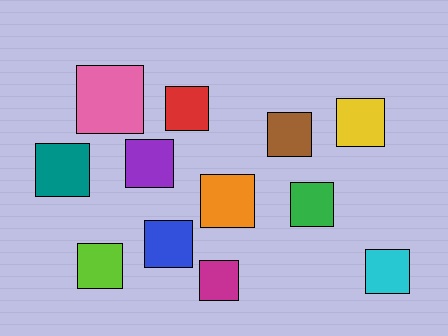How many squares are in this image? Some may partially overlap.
There are 12 squares.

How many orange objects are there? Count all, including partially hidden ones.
There is 1 orange object.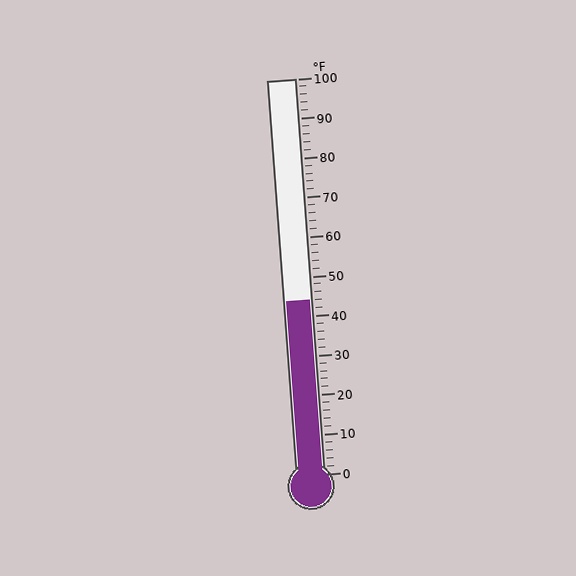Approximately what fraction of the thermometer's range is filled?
The thermometer is filled to approximately 45% of its range.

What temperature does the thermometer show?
The thermometer shows approximately 44°F.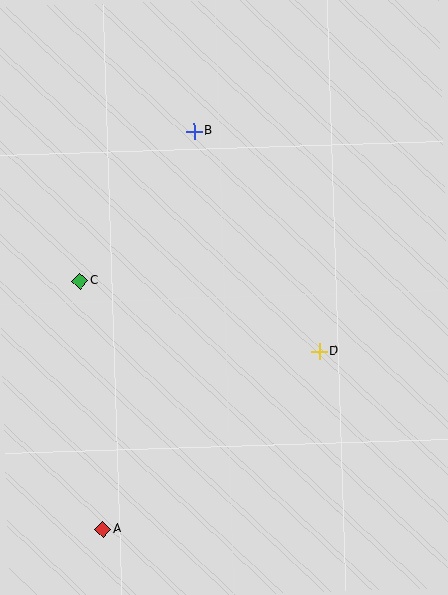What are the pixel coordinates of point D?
Point D is at (319, 351).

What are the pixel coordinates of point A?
Point A is at (103, 529).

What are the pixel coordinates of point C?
Point C is at (80, 281).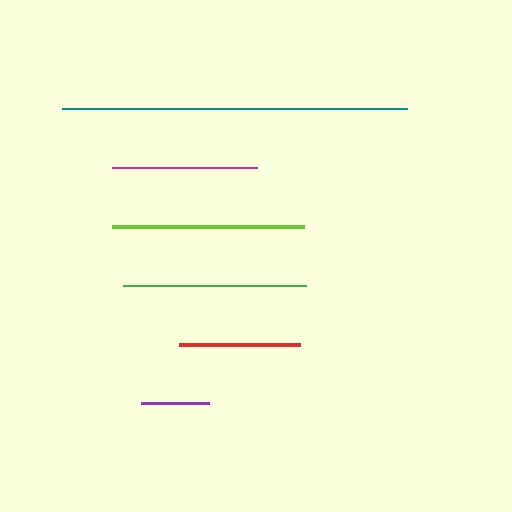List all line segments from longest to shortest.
From longest to shortest: teal, lime, green, magenta, red, purple.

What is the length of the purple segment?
The purple segment is approximately 68 pixels long.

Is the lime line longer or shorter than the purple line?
The lime line is longer than the purple line.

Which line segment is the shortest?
The purple line is the shortest at approximately 68 pixels.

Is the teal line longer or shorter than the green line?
The teal line is longer than the green line.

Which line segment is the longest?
The teal line is the longest at approximately 345 pixels.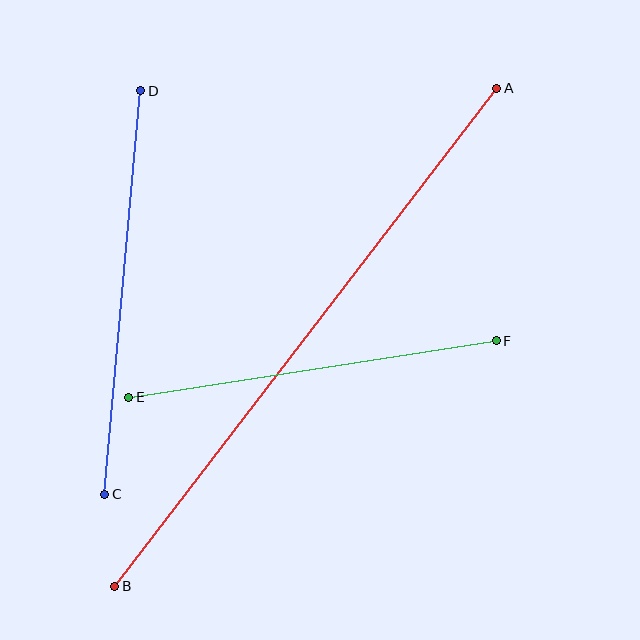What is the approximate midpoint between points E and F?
The midpoint is at approximately (313, 369) pixels.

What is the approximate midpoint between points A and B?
The midpoint is at approximately (306, 337) pixels.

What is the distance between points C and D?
The distance is approximately 405 pixels.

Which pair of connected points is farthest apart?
Points A and B are farthest apart.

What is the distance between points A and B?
The distance is approximately 628 pixels.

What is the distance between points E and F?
The distance is approximately 372 pixels.